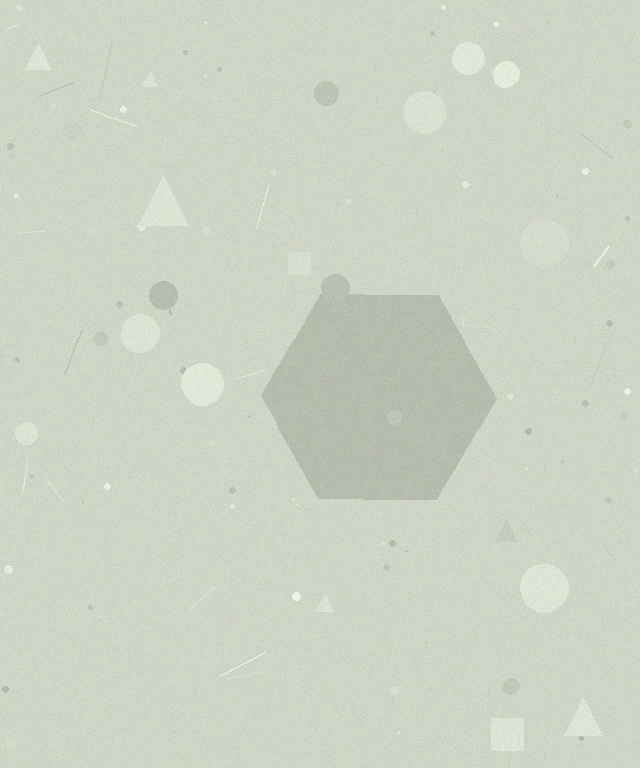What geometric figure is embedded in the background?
A hexagon is embedded in the background.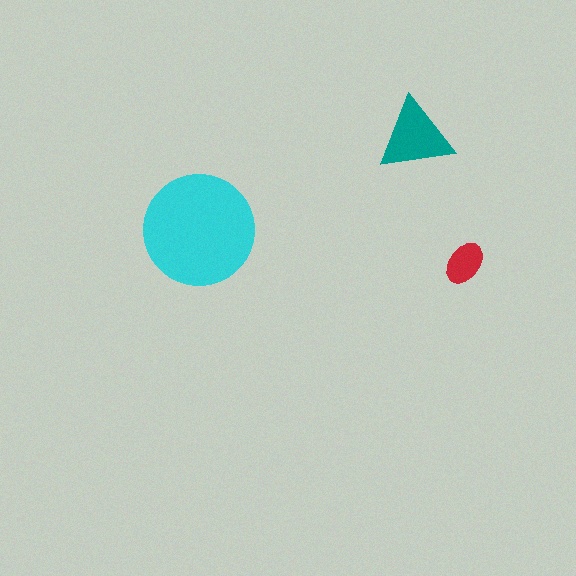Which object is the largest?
The cyan circle.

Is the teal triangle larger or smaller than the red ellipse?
Larger.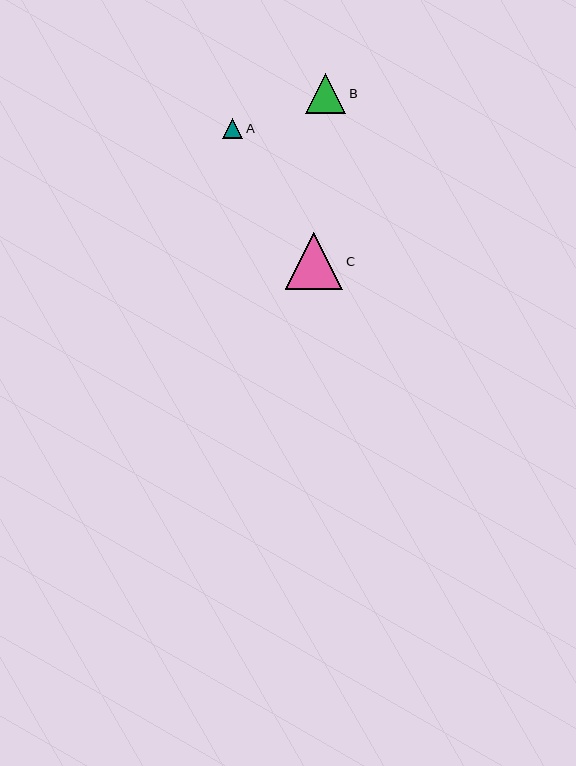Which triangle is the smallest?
Triangle A is the smallest with a size of approximately 20 pixels.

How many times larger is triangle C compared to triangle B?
Triangle C is approximately 1.4 times the size of triangle B.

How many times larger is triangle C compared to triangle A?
Triangle C is approximately 2.9 times the size of triangle A.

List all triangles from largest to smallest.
From largest to smallest: C, B, A.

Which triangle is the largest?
Triangle C is the largest with a size of approximately 57 pixels.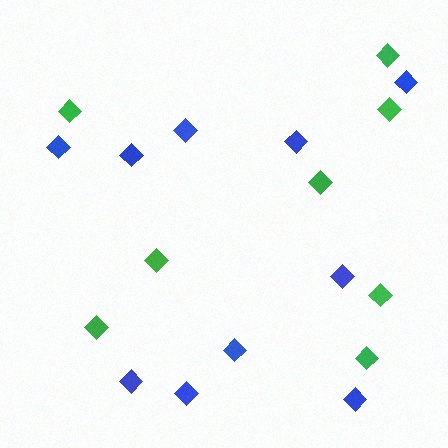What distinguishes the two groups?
There are 2 groups: one group of blue diamonds (10) and one group of green diamonds (8).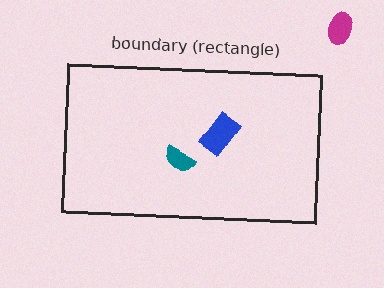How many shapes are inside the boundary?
2 inside, 1 outside.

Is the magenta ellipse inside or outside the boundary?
Outside.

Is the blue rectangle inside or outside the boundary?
Inside.